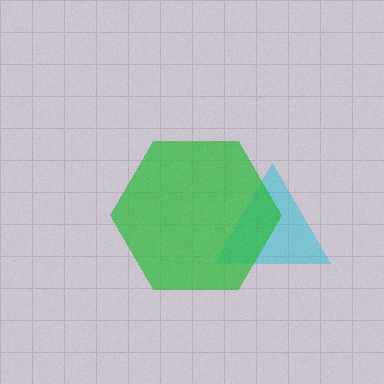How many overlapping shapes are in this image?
There are 2 overlapping shapes in the image.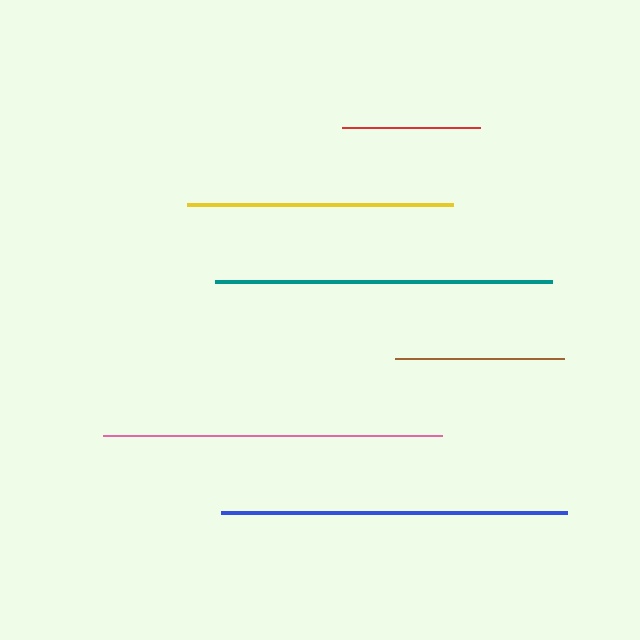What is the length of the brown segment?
The brown segment is approximately 168 pixels long.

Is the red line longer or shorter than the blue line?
The blue line is longer than the red line.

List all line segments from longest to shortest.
From longest to shortest: blue, pink, teal, yellow, brown, red.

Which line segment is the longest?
The blue line is the longest at approximately 346 pixels.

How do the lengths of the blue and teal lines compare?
The blue and teal lines are approximately the same length.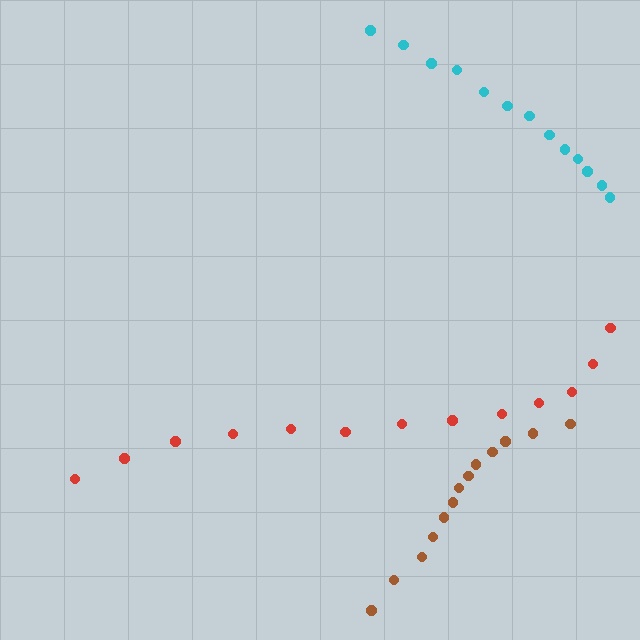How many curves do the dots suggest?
There are 3 distinct paths.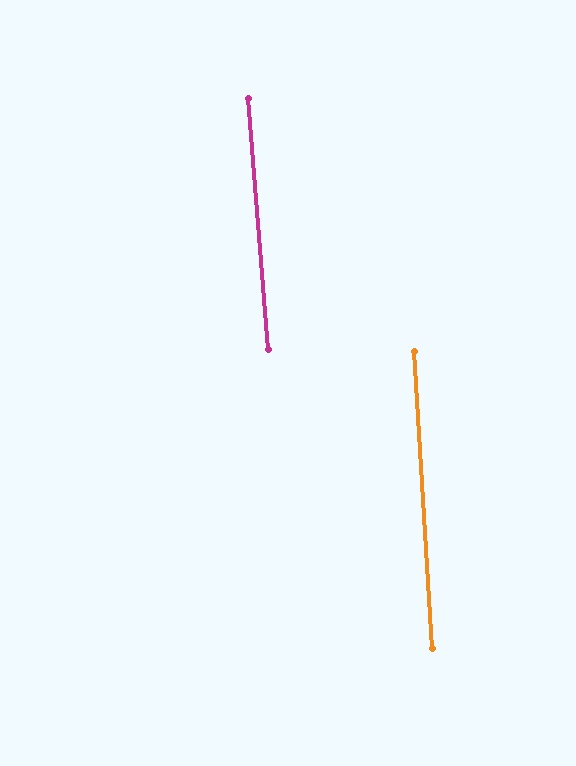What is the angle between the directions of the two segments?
Approximately 1 degree.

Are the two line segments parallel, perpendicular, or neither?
Parallel — their directions differ by only 1.1°.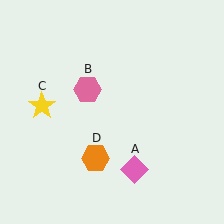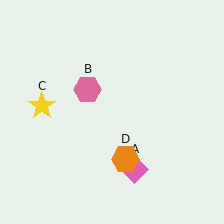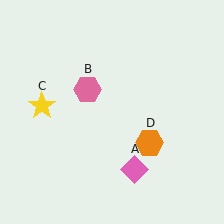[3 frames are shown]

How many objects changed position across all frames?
1 object changed position: orange hexagon (object D).